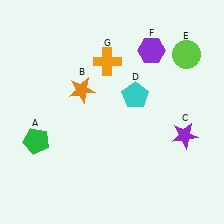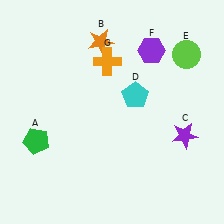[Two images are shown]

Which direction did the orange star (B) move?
The orange star (B) moved up.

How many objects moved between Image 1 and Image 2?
1 object moved between the two images.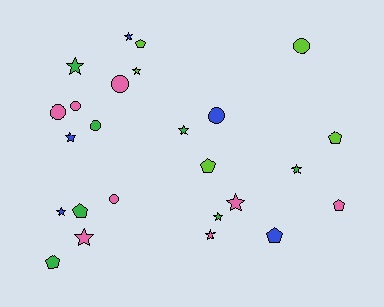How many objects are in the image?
There are 25 objects.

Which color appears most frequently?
Pink, with 8 objects.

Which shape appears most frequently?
Star, with 11 objects.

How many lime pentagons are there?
There are 3 lime pentagons.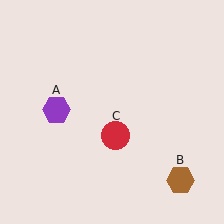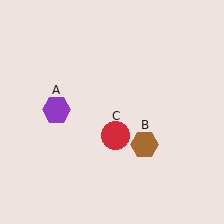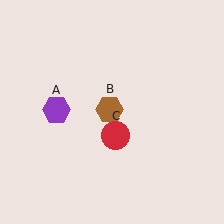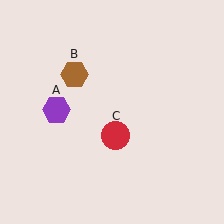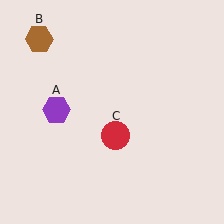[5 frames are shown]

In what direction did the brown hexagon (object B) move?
The brown hexagon (object B) moved up and to the left.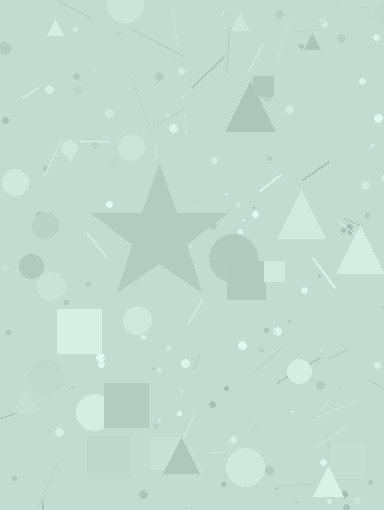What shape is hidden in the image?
A star is hidden in the image.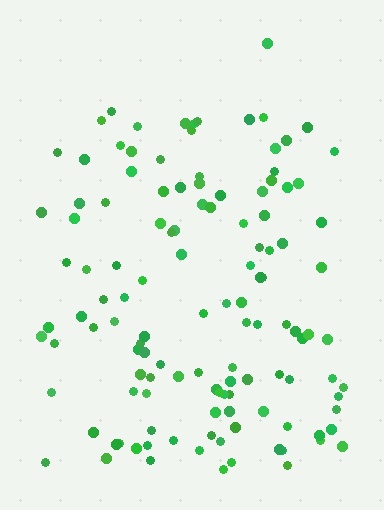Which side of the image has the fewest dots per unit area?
The top.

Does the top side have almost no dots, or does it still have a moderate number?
Still a moderate number, just noticeably fewer than the bottom.